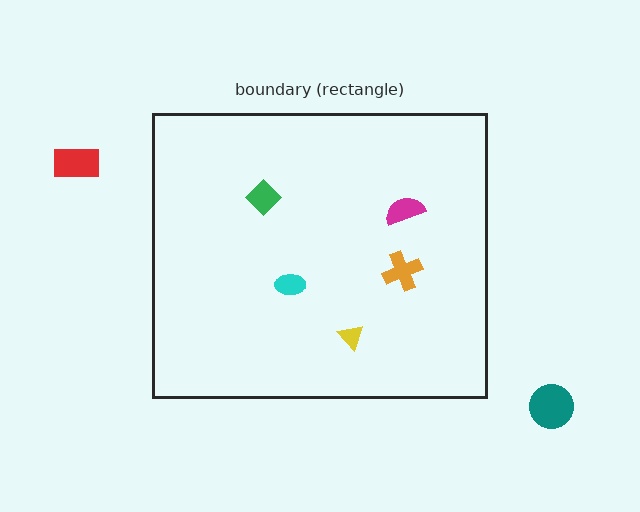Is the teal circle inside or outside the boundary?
Outside.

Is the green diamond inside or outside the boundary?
Inside.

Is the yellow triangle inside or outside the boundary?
Inside.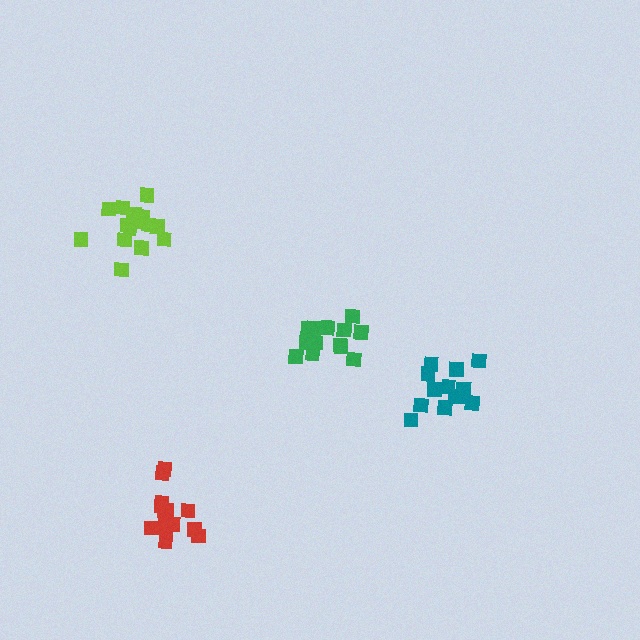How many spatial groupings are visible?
There are 4 spatial groupings.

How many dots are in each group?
Group 1: 14 dots, Group 2: 16 dots, Group 3: 13 dots, Group 4: 13 dots (56 total).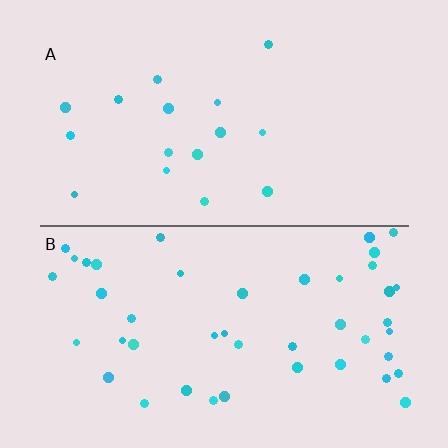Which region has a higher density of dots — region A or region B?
B (the bottom).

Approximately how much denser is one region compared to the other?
Approximately 2.7× — region B over region A.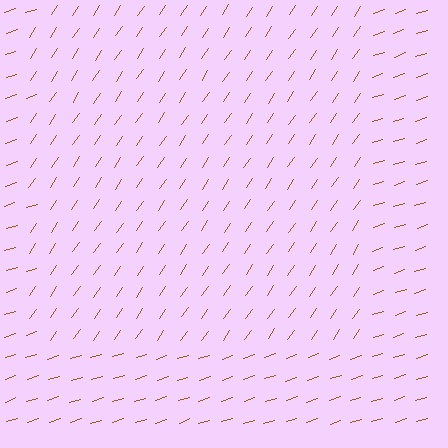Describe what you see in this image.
The image is filled with small brown line segments. A rectangle region in the image has lines oriented differently from the surrounding lines, creating a visible texture boundary.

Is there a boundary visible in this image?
Yes, there is a texture boundary formed by a change in line orientation.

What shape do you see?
I see a rectangle.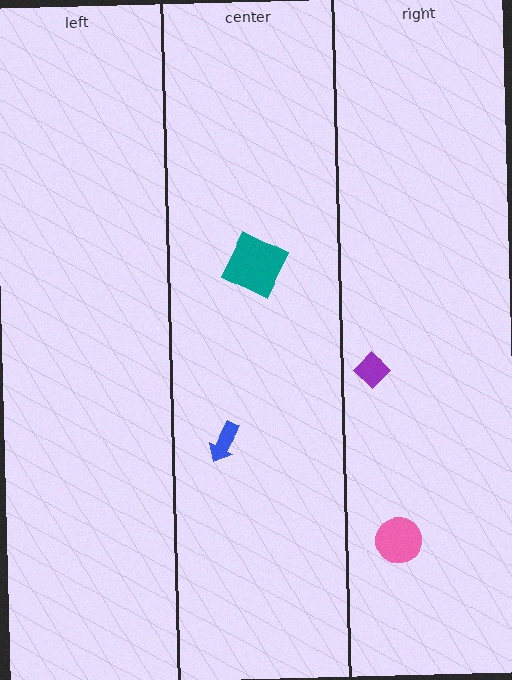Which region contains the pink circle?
The right region.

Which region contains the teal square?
The center region.